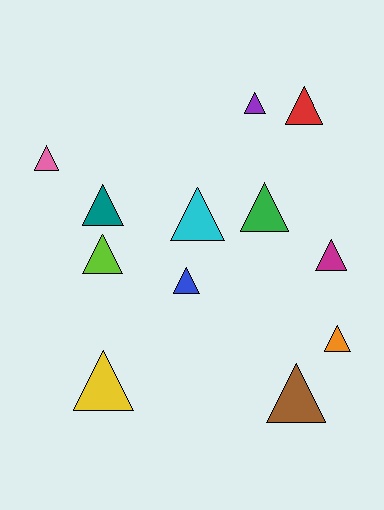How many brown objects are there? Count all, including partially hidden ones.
There is 1 brown object.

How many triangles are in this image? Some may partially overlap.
There are 12 triangles.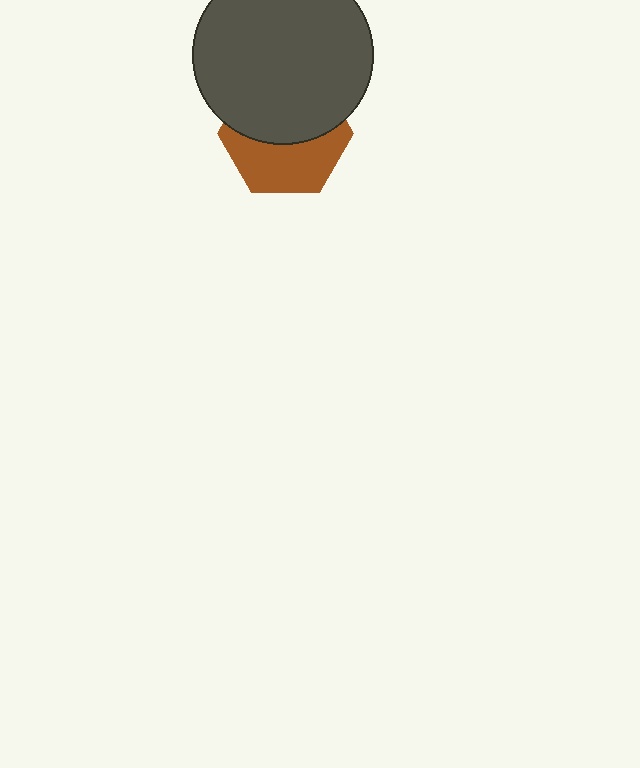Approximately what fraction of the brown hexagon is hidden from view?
Roughly 53% of the brown hexagon is hidden behind the dark gray circle.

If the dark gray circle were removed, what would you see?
You would see the complete brown hexagon.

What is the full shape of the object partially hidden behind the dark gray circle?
The partially hidden object is a brown hexagon.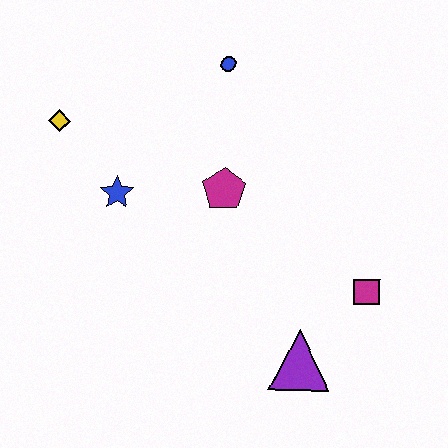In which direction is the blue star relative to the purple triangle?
The blue star is to the left of the purple triangle.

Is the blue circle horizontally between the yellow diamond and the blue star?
No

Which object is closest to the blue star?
The yellow diamond is closest to the blue star.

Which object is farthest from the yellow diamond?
The magenta square is farthest from the yellow diamond.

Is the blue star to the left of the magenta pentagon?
Yes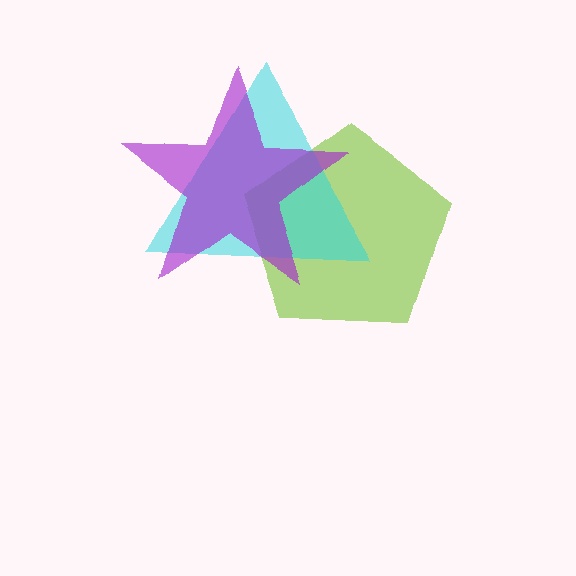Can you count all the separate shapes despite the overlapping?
Yes, there are 3 separate shapes.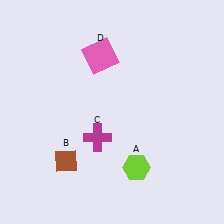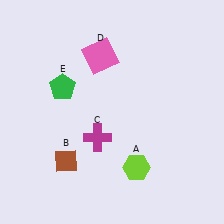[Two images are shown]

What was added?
A green pentagon (E) was added in Image 2.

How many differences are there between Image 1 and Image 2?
There is 1 difference between the two images.